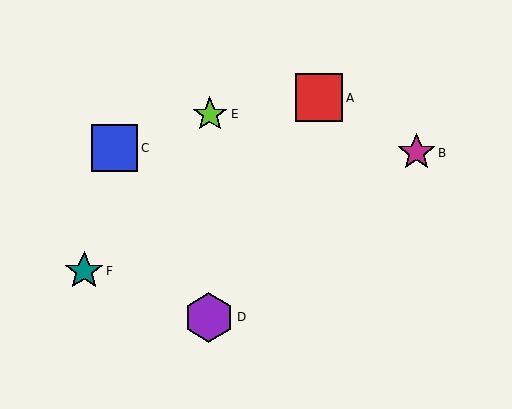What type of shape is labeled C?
Shape C is a blue square.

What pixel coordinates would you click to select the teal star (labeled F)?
Click at (84, 271) to select the teal star F.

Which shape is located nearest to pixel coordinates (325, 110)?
The red square (labeled A) at (319, 98) is nearest to that location.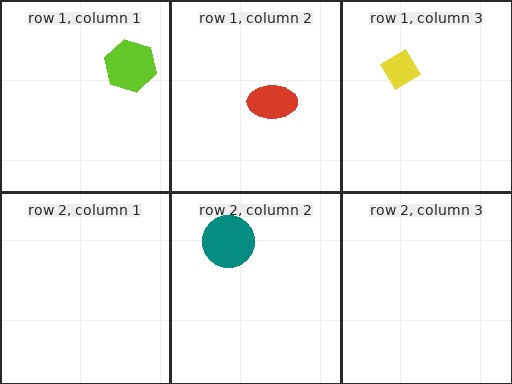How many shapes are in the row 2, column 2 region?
1.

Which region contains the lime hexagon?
The row 1, column 1 region.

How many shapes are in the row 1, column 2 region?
1.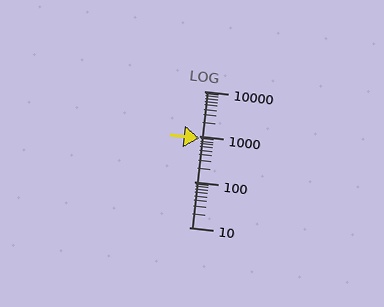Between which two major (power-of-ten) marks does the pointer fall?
The pointer is between 100 and 1000.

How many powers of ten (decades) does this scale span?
The scale spans 3 decades, from 10 to 10000.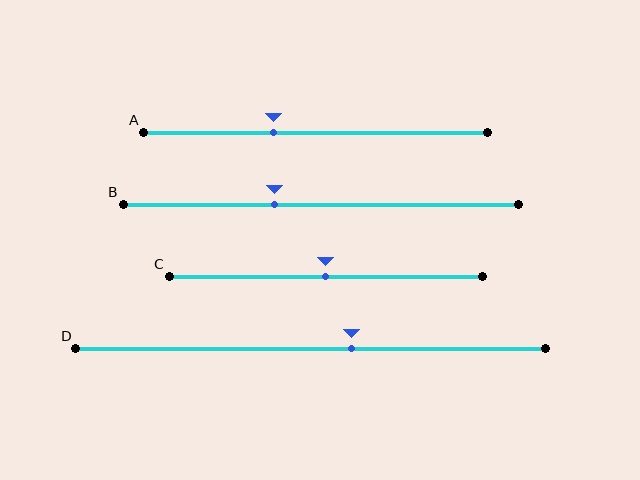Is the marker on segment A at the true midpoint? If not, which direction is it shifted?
No, the marker on segment A is shifted to the left by about 12% of the segment length.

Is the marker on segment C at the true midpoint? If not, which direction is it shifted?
Yes, the marker on segment C is at the true midpoint.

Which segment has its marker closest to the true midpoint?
Segment C has its marker closest to the true midpoint.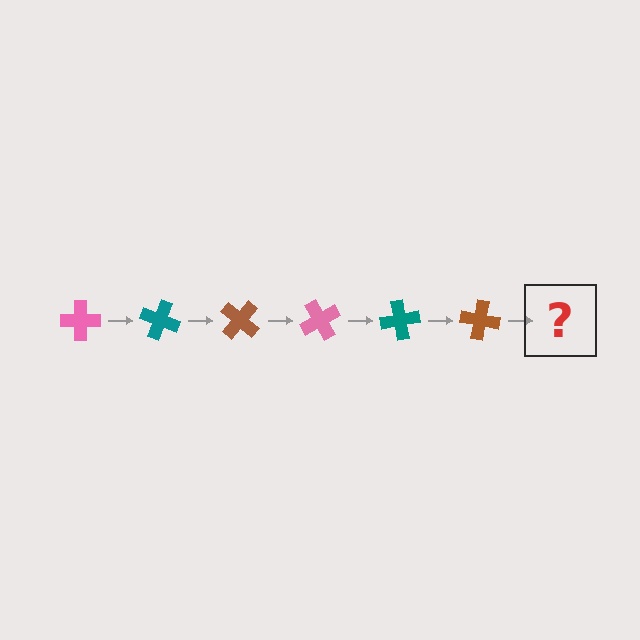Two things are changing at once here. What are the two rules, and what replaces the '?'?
The two rules are that it rotates 20 degrees each step and the color cycles through pink, teal, and brown. The '?' should be a pink cross, rotated 120 degrees from the start.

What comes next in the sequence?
The next element should be a pink cross, rotated 120 degrees from the start.